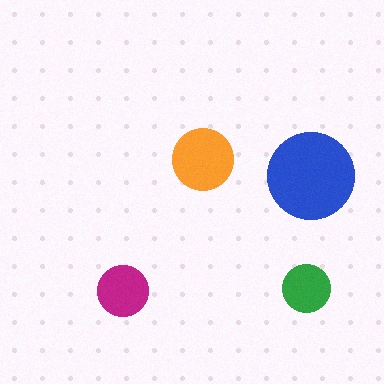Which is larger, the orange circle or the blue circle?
The blue one.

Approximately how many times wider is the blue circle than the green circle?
About 2 times wider.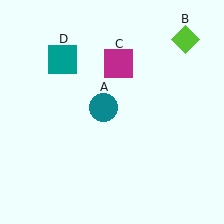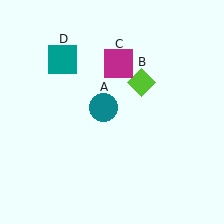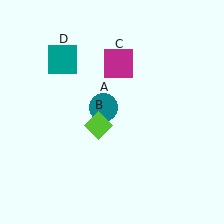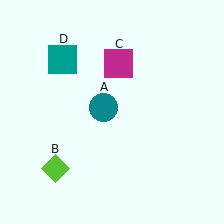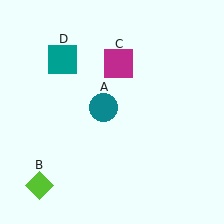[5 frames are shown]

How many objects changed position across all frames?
1 object changed position: lime diamond (object B).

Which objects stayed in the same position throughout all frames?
Teal circle (object A) and magenta square (object C) and teal square (object D) remained stationary.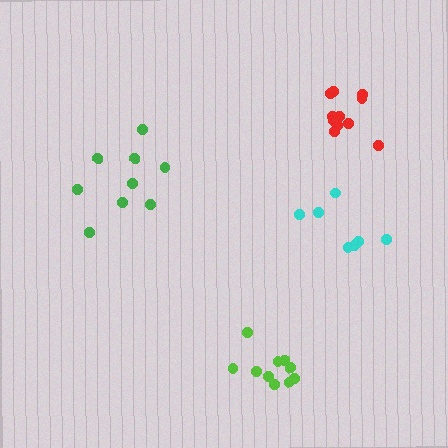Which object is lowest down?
The lime cluster is bottommost.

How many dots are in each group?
Group 1: 10 dots, Group 2: 9 dots, Group 3: 7 dots, Group 4: 11 dots (37 total).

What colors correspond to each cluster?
The clusters are colored: lime, green, cyan, red.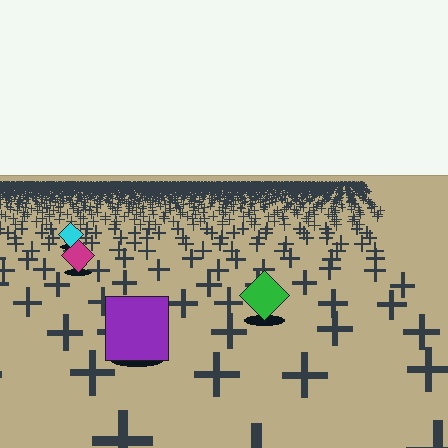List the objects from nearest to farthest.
From nearest to farthest: the purple square, the green diamond, the magenta diamond, the cyan diamond.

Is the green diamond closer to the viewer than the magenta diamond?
Yes. The green diamond is closer — you can tell from the texture gradient: the ground texture is coarser near it.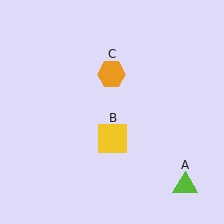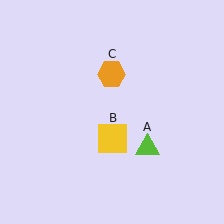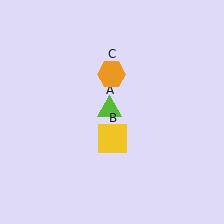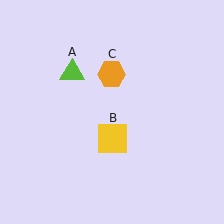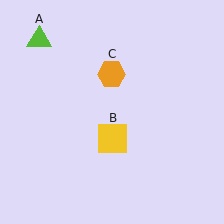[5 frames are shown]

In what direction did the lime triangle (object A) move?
The lime triangle (object A) moved up and to the left.